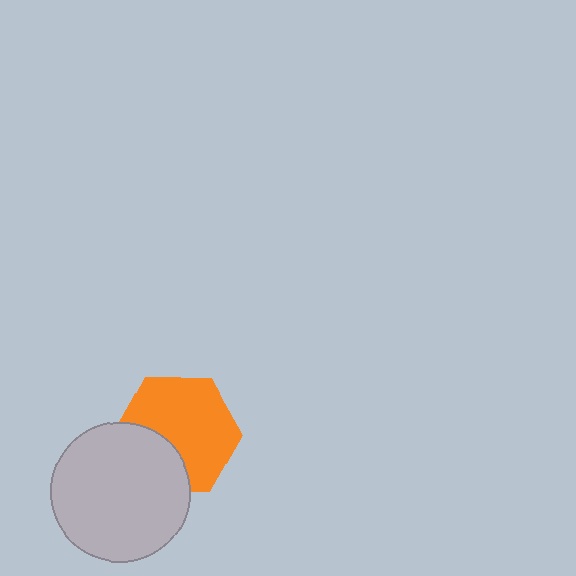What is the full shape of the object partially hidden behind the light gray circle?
The partially hidden object is an orange hexagon.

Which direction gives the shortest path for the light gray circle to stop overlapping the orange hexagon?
Moving toward the lower-left gives the shortest separation.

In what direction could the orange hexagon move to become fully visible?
The orange hexagon could move toward the upper-right. That would shift it out from behind the light gray circle entirely.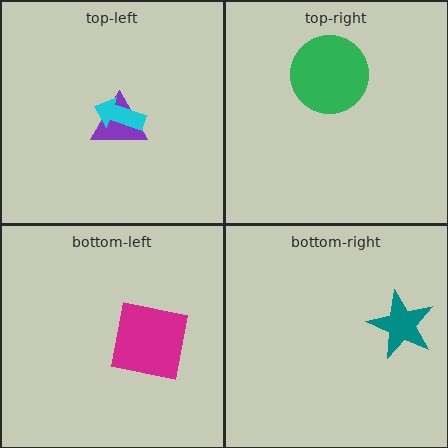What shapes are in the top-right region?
The green circle.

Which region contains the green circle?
The top-right region.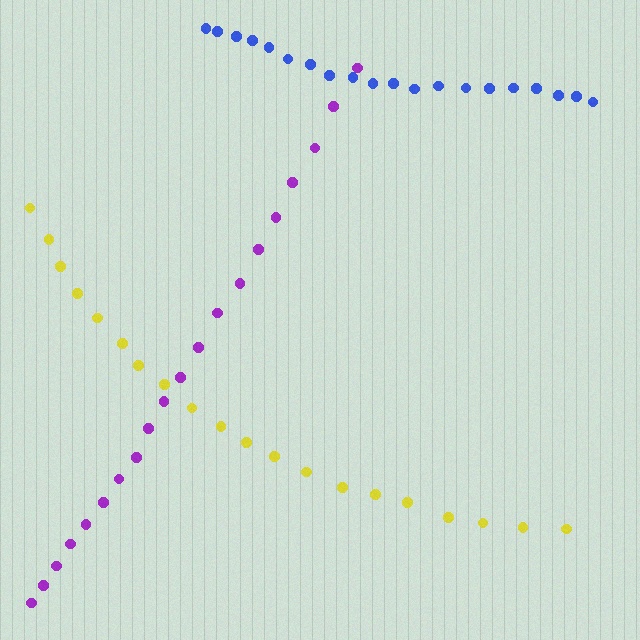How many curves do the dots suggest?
There are 3 distinct paths.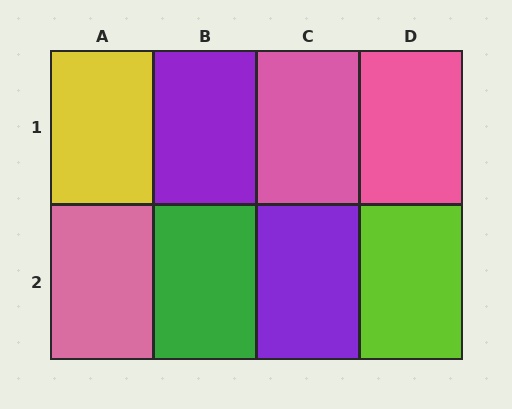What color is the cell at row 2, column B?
Green.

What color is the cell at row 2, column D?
Lime.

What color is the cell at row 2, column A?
Pink.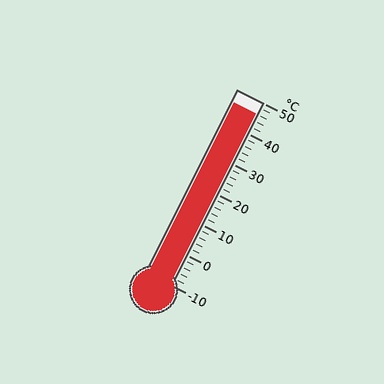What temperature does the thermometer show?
The thermometer shows approximately 46°C.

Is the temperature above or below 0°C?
The temperature is above 0°C.